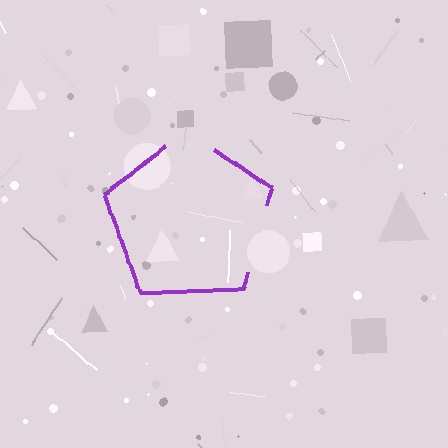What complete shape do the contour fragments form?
The contour fragments form a pentagon.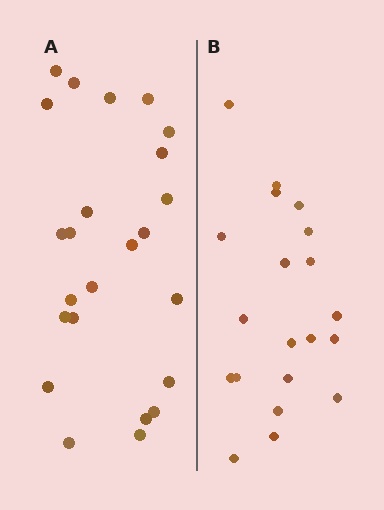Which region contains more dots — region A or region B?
Region A (the left region) has more dots.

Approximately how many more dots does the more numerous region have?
Region A has about 4 more dots than region B.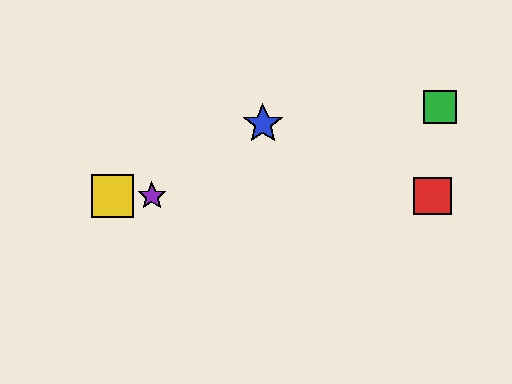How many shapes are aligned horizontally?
3 shapes (the red square, the yellow square, the purple star) are aligned horizontally.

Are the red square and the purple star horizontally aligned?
Yes, both are at y≈196.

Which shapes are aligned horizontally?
The red square, the yellow square, the purple star are aligned horizontally.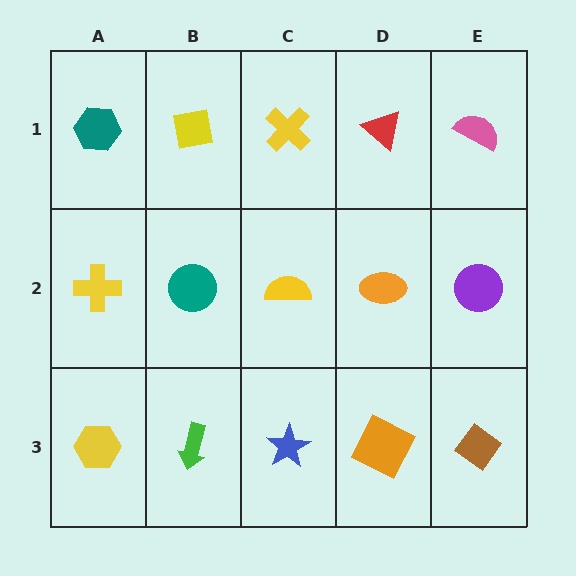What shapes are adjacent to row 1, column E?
A purple circle (row 2, column E), a red triangle (row 1, column D).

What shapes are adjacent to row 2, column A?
A teal hexagon (row 1, column A), a yellow hexagon (row 3, column A), a teal circle (row 2, column B).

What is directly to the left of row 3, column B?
A yellow hexagon.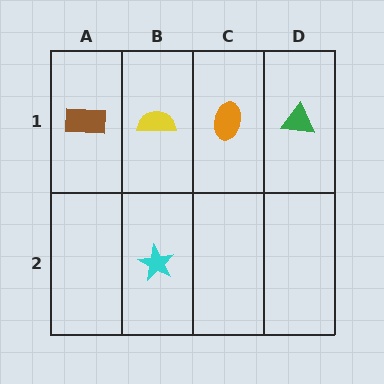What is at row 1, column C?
An orange ellipse.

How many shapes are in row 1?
4 shapes.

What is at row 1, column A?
A brown rectangle.